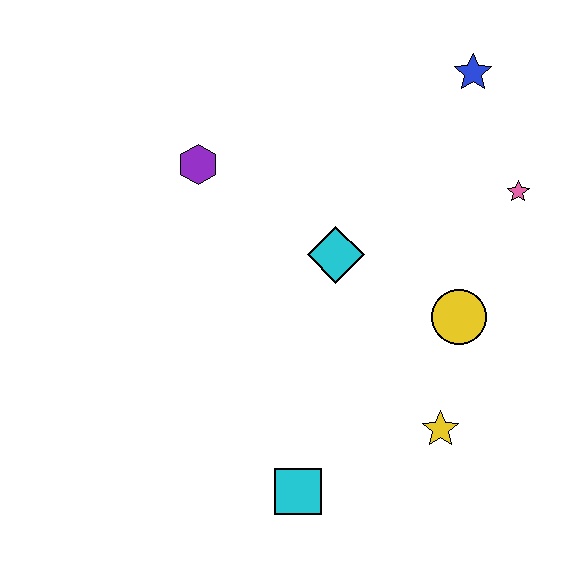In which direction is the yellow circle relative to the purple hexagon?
The yellow circle is to the right of the purple hexagon.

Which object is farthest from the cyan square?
The blue star is farthest from the cyan square.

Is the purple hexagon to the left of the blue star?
Yes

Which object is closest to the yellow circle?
The yellow star is closest to the yellow circle.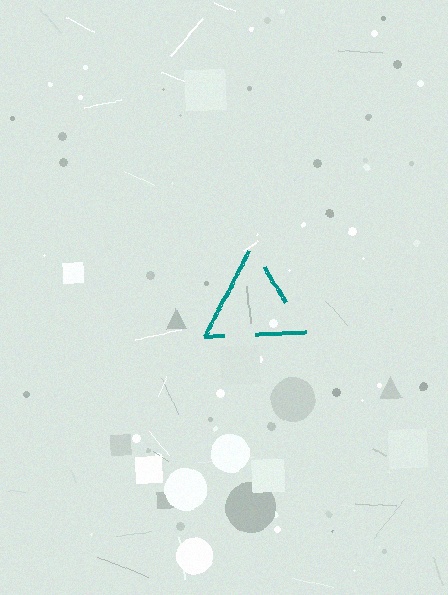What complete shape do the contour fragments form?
The contour fragments form a triangle.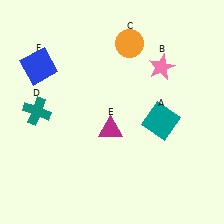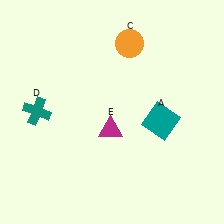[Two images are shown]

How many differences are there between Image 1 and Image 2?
There are 2 differences between the two images.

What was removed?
The blue square (F), the pink star (B) were removed in Image 2.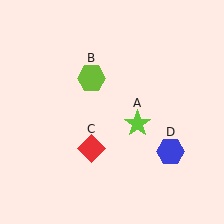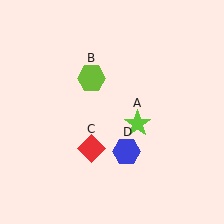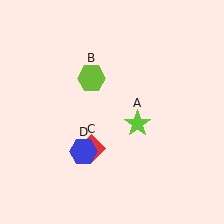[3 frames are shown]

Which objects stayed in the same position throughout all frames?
Lime star (object A) and lime hexagon (object B) and red diamond (object C) remained stationary.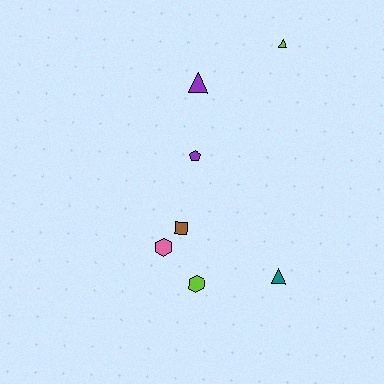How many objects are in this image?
There are 7 objects.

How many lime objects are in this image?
There are 2 lime objects.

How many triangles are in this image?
There are 3 triangles.